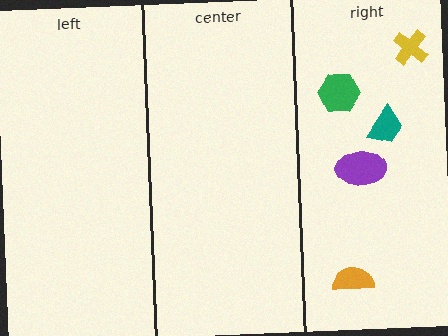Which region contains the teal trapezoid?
The right region.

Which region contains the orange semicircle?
The right region.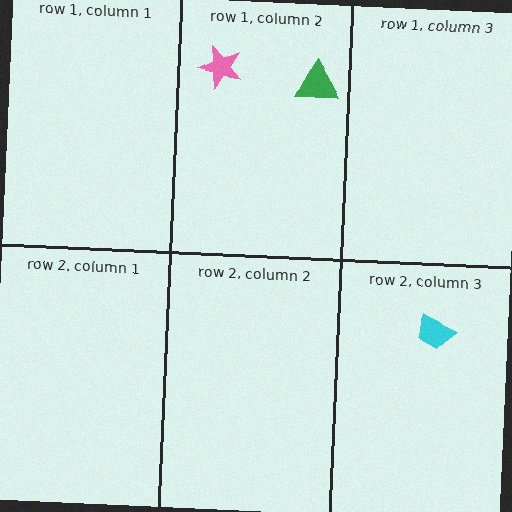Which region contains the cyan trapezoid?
The row 2, column 3 region.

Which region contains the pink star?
The row 1, column 2 region.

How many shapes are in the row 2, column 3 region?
1.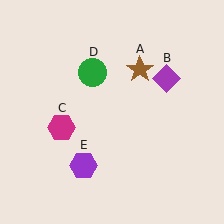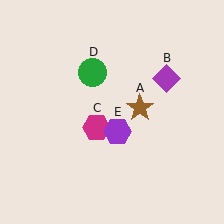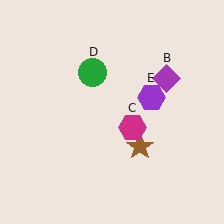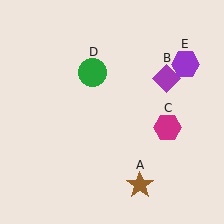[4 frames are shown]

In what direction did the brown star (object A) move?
The brown star (object A) moved down.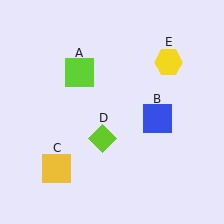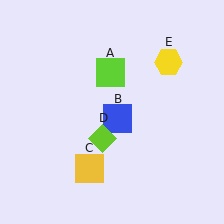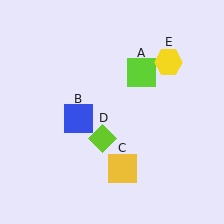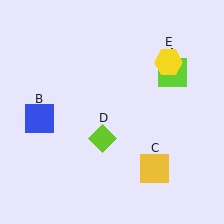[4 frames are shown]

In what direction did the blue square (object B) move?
The blue square (object B) moved left.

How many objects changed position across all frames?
3 objects changed position: lime square (object A), blue square (object B), yellow square (object C).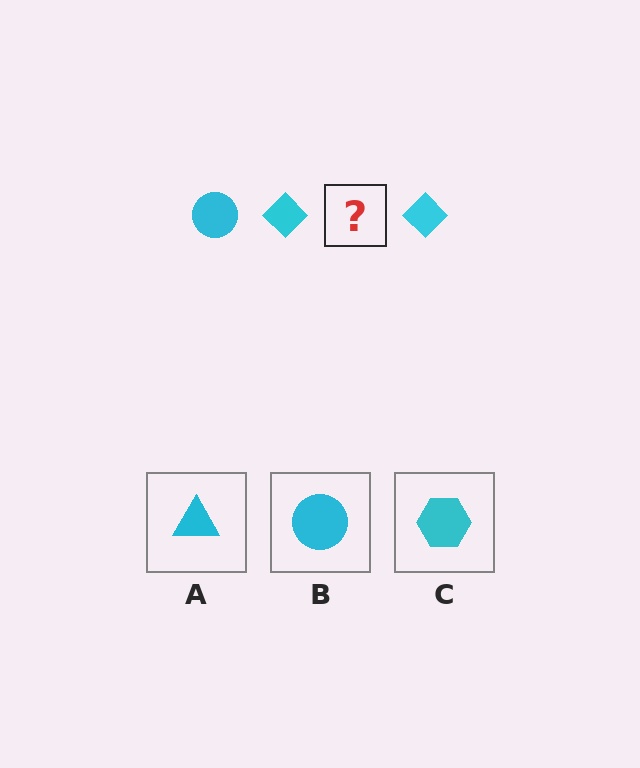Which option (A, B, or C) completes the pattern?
B.